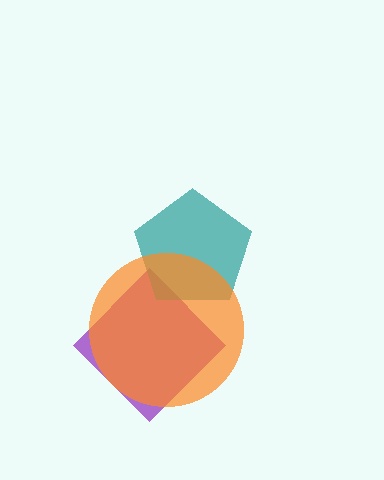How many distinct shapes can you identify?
There are 3 distinct shapes: a purple diamond, a teal pentagon, an orange circle.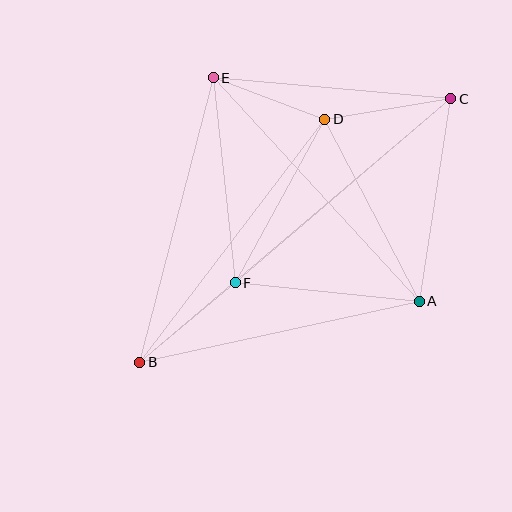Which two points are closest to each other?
Points D and E are closest to each other.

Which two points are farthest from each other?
Points B and C are farthest from each other.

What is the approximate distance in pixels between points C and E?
The distance between C and E is approximately 238 pixels.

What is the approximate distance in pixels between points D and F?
The distance between D and F is approximately 186 pixels.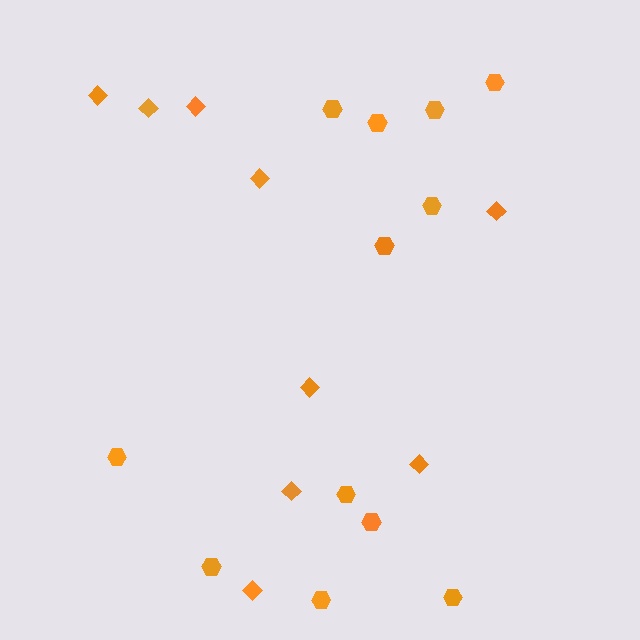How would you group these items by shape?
There are 2 groups: one group of hexagons (12) and one group of diamonds (9).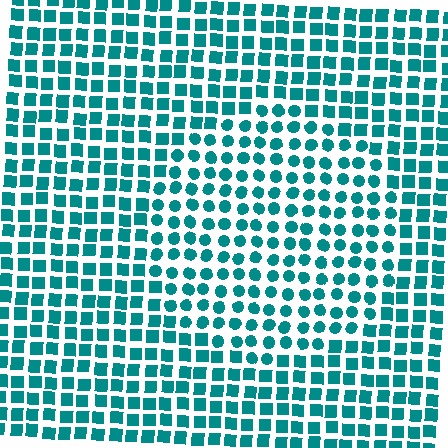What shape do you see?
I see a circle.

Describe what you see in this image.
The image is filled with small teal elements arranged in a uniform grid. A circle-shaped region contains circles, while the surrounding area contains squares. The boundary is defined purely by the change in element shape.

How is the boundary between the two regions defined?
The boundary is defined by a change in element shape: circles inside vs. squares outside. All elements share the same color and spacing.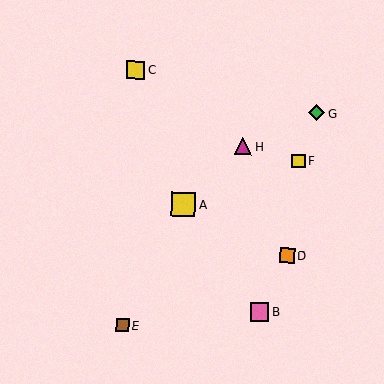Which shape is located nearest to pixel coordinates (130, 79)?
The yellow square (labeled C) at (136, 70) is nearest to that location.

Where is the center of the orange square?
The center of the orange square is at (287, 255).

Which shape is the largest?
The yellow square (labeled A) is the largest.